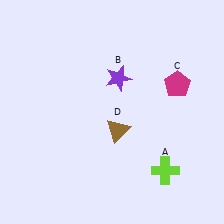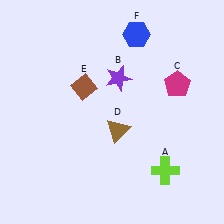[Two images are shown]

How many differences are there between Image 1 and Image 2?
There are 2 differences between the two images.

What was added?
A brown diamond (E), a blue hexagon (F) were added in Image 2.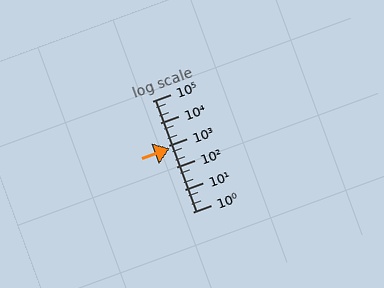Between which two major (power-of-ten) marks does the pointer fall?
The pointer is between 100 and 1000.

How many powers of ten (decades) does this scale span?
The scale spans 5 decades, from 1 to 100000.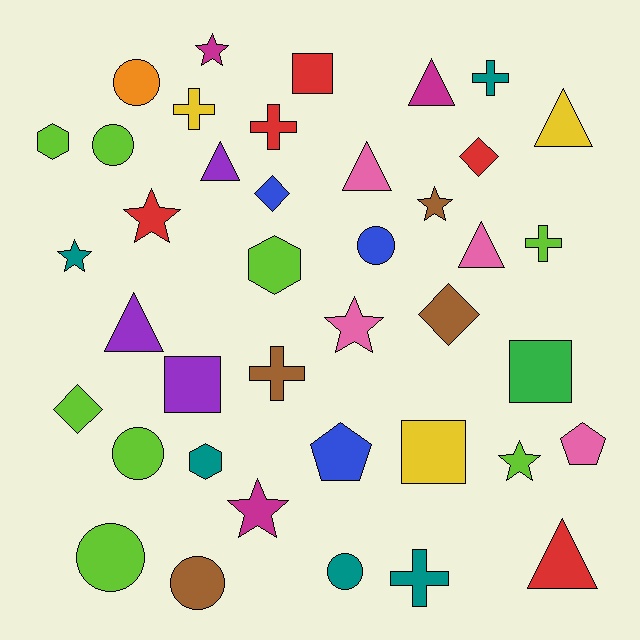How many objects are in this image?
There are 40 objects.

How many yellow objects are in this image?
There are 3 yellow objects.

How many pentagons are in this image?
There are 2 pentagons.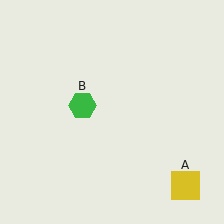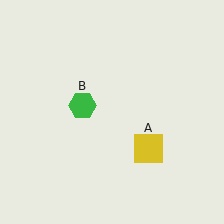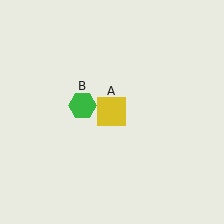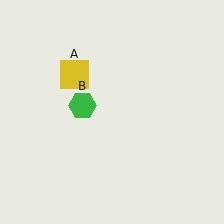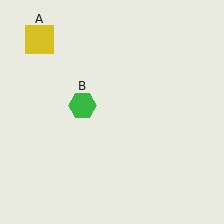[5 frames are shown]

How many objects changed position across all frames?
1 object changed position: yellow square (object A).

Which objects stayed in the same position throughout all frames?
Green hexagon (object B) remained stationary.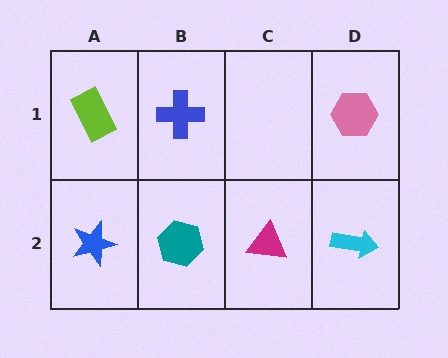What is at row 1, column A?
A lime rectangle.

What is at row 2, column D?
A cyan arrow.